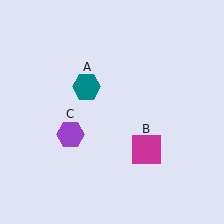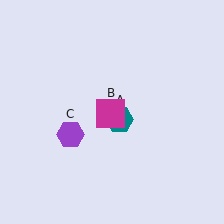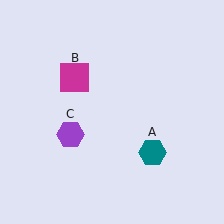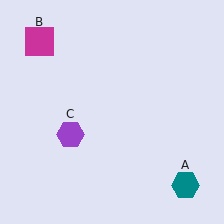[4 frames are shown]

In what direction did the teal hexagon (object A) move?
The teal hexagon (object A) moved down and to the right.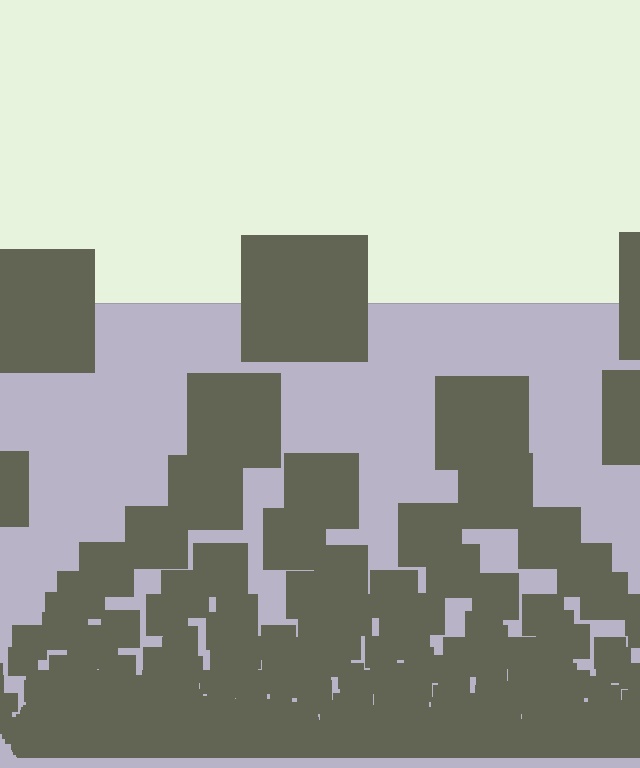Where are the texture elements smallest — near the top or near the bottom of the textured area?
Near the bottom.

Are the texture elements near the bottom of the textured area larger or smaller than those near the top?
Smaller. The gradient is inverted — elements near the bottom are smaller and denser.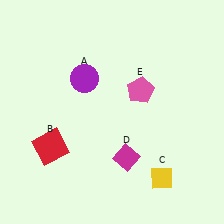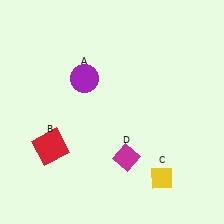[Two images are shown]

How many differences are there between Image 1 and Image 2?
There is 1 difference between the two images.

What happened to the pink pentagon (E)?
The pink pentagon (E) was removed in Image 2. It was in the top-right area of Image 1.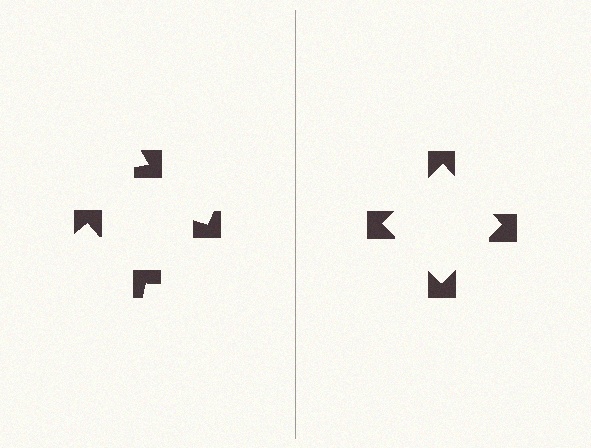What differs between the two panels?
The notched squares are positioned identically on both sides; only the wedge orientations differ. On the right they align to a square; on the left they are misaligned.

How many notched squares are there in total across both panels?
8 — 4 on each side.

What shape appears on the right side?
An illusory square.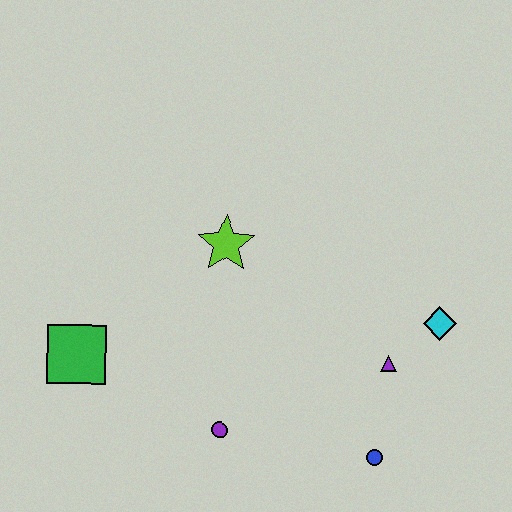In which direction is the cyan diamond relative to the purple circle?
The cyan diamond is to the right of the purple circle.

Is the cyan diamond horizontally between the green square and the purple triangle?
No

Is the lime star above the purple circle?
Yes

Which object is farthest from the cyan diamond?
The green square is farthest from the cyan diamond.